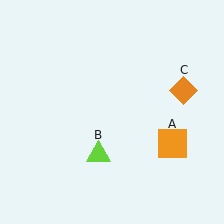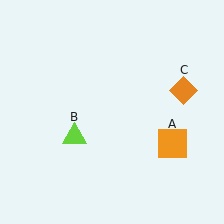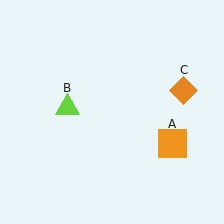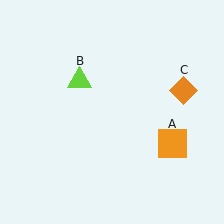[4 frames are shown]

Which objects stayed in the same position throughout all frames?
Orange square (object A) and orange diamond (object C) remained stationary.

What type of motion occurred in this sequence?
The lime triangle (object B) rotated clockwise around the center of the scene.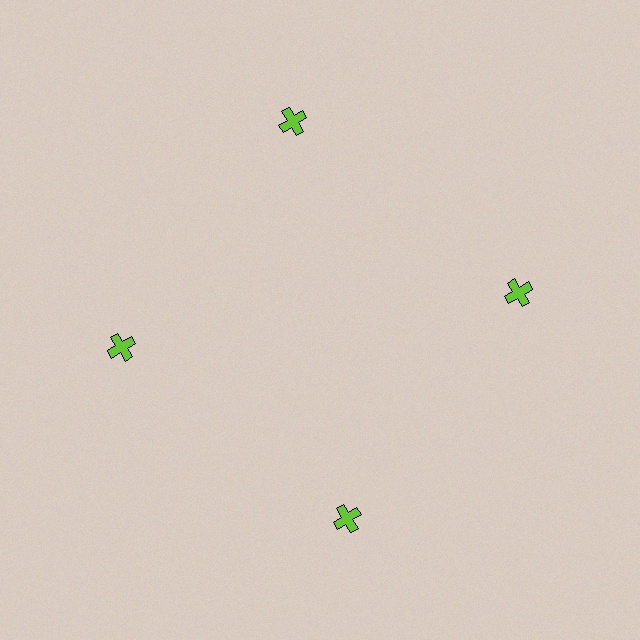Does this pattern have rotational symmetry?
Yes, this pattern has 4-fold rotational symmetry. It looks the same after rotating 90 degrees around the center.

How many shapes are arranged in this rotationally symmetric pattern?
There are 4 shapes, arranged in 4 groups of 1.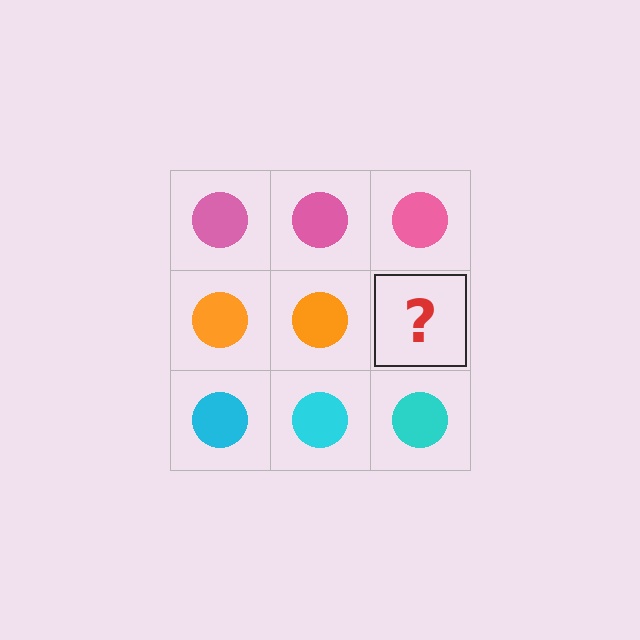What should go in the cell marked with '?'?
The missing cell should contain an orange circle.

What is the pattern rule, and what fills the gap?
The rule is that each row has a consistent color. The gap should be filled with an orange circle.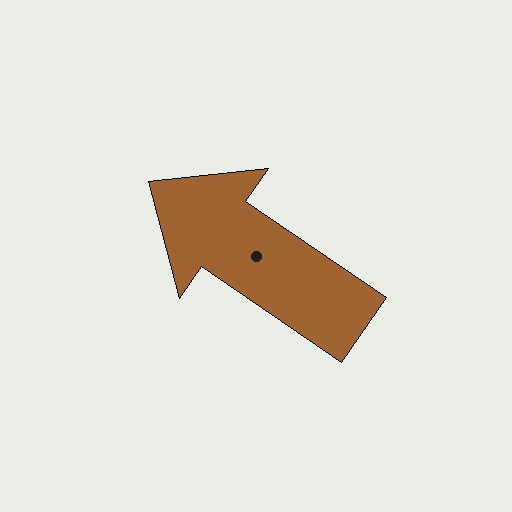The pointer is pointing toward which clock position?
Roughly 10 o'clock.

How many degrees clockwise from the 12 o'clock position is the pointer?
Approximately 305 degrees.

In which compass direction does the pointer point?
Northwest.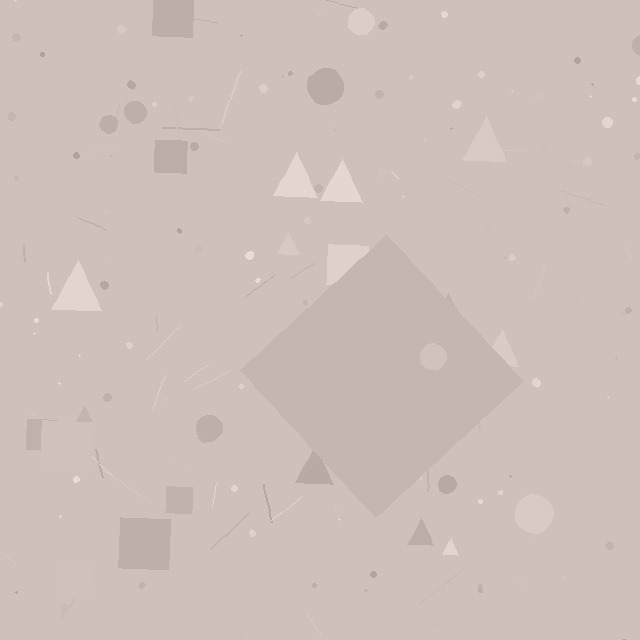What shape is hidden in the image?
A diamond is hidden in the image.